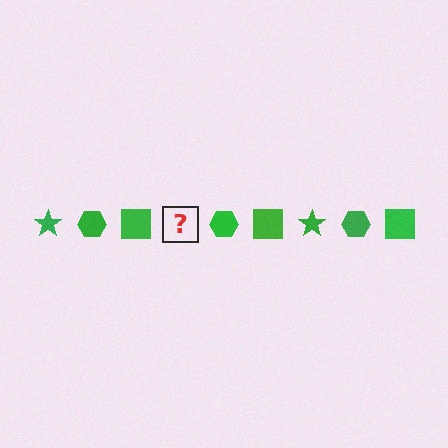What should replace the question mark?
The question mark should be replaced with a green star.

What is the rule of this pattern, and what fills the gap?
The rule is that the pattern cycles through star, hexagon, square shapes in green. The gap should be filled with a green star.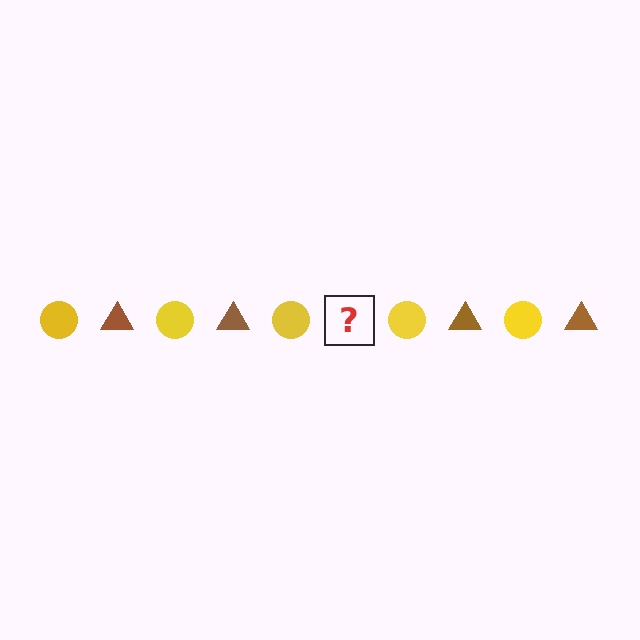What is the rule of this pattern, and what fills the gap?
The rule is that the pattern alternates between yellow circle and brown triangle. The gap should be filled with a brown triangle.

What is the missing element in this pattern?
The missing element is a brown triangle.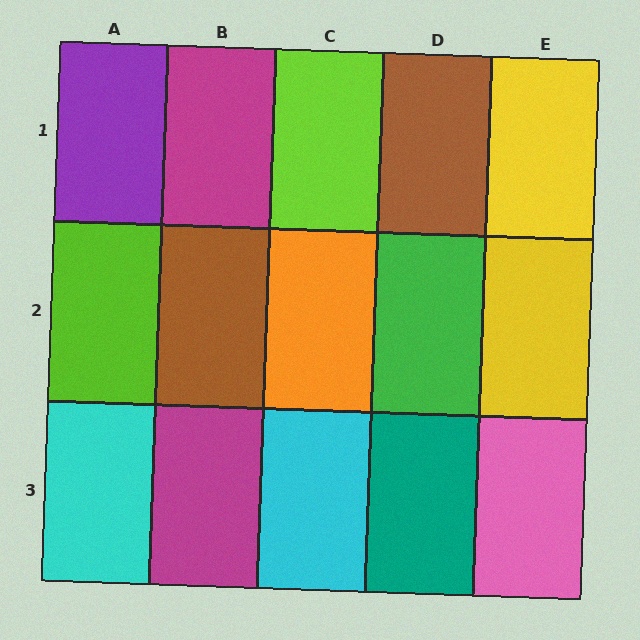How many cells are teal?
1 cell is teal.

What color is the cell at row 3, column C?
Cyan.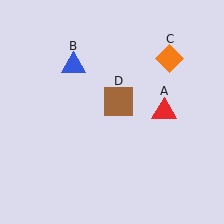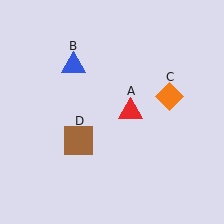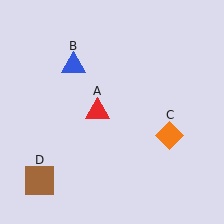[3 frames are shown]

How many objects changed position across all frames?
3 objects changed position: red triangle (object A), orange diamond (object C), brown square (object D).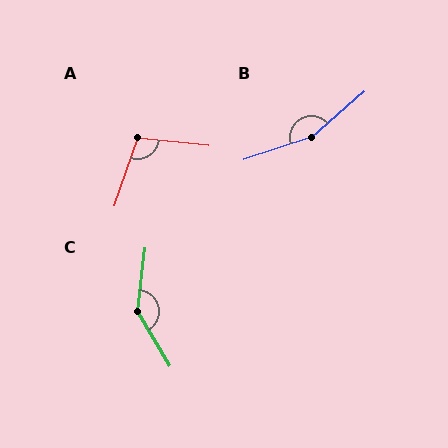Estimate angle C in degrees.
Approximately 142 degrees.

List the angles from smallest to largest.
A (103°), C (142°), B (157°).